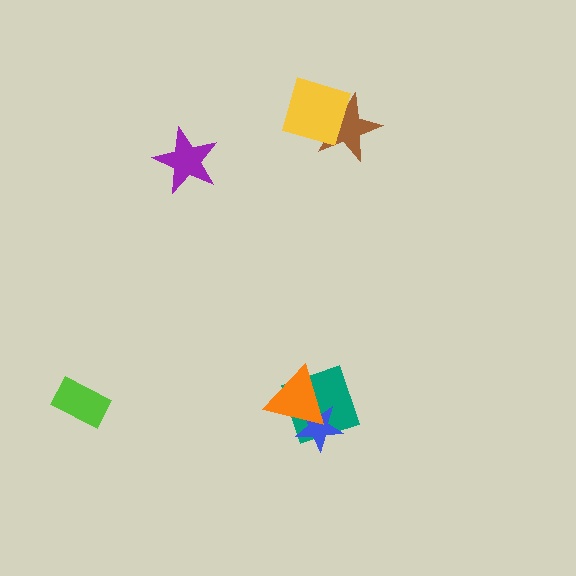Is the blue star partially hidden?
Yes, it is partially covered by another shape.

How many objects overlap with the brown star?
1 object overlaps with the brown star.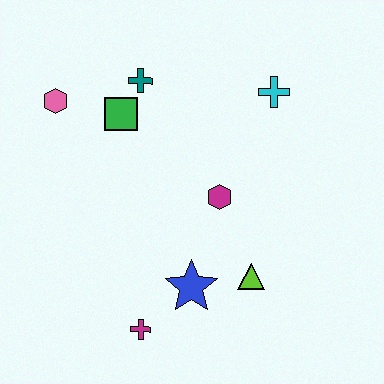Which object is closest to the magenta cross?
The blue star is closest to the magenta cross.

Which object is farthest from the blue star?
The pink hexagon is farthest from the blue star.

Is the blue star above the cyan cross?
No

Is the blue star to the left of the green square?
No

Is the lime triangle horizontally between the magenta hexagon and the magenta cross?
No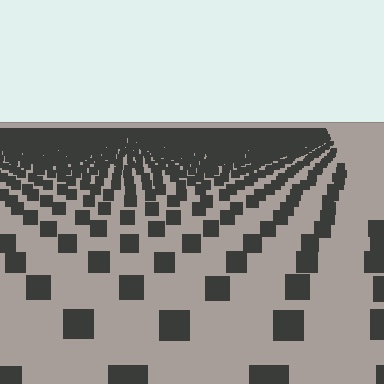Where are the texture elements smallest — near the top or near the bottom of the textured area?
Near the top.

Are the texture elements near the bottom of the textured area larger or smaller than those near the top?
Larger. Near the bottom, elements are closer to the viewer and appear at a bigger on-screen size.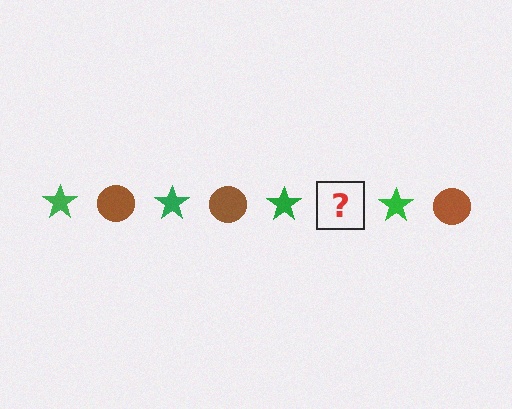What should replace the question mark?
The question mark should be replaced with a brown circle.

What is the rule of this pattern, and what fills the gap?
The rule is that the pattern alternates between green star and brown circle. The gap should be filled with a brown circle.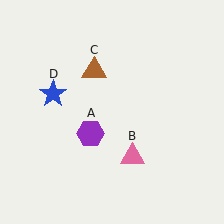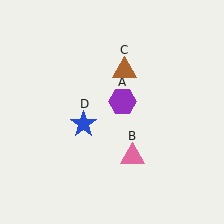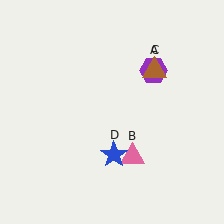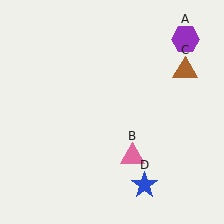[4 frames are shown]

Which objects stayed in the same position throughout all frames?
Pink triangle (object B) remained stationary.